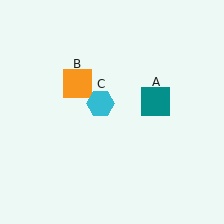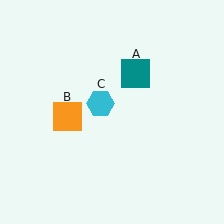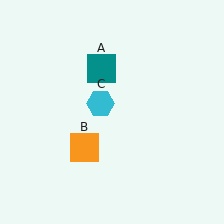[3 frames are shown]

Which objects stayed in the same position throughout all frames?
Cyan hexagon (object C) remained stationary.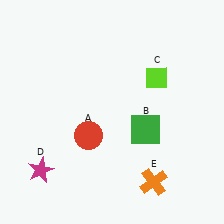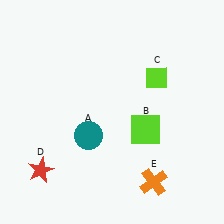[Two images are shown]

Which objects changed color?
A changed from red to teal. B changed from green to lime. D changed from magenta to red.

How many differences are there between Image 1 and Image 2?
There are 3 differences between the two images.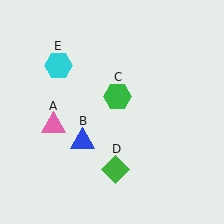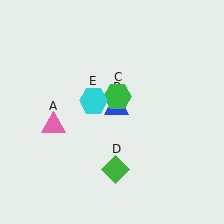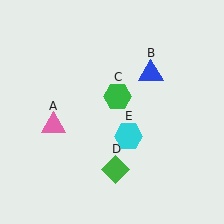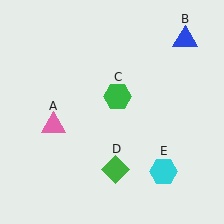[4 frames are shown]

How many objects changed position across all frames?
2 objects changed position: blue triangle (object B), cyan hexagon (object E).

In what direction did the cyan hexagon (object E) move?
The cyan hexagon (object E) moved down and to the right.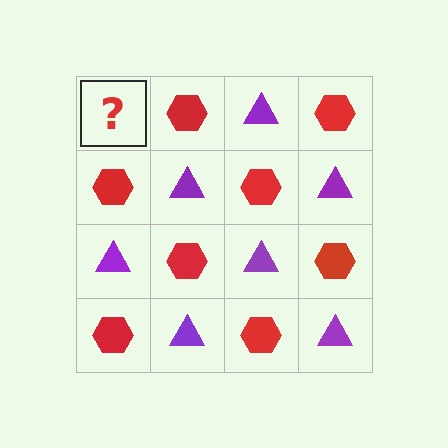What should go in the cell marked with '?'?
The missing cell should contain a purple triangle.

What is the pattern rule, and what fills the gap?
The rule is that it alternates purple triangle and red hexagon in a checkerboard pattern. The gap should be filled with a purple triangle.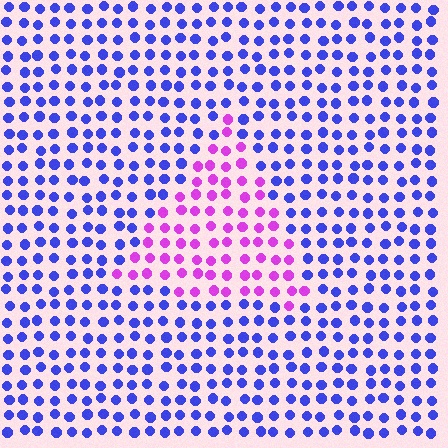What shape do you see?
I see a triangle.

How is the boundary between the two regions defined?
The boundary is defined purely by a slight shift in hue (about 59 degrees). Spacing, size, and orientation are identical on both sides.